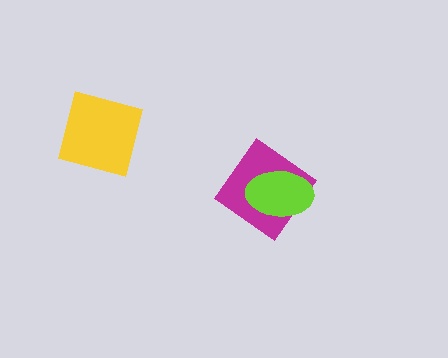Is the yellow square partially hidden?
No, no other shape covers it.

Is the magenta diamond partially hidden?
Yes, it is partially covered by another shape.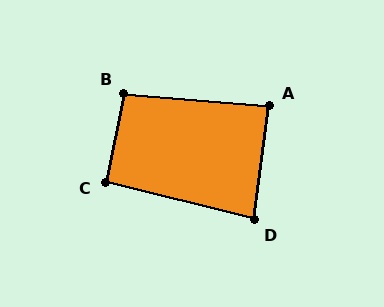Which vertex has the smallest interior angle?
D, at approximately 83 degrees.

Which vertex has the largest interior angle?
B, at approximately 97 degrees.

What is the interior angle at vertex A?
Approximately 87 degrees (approximately right).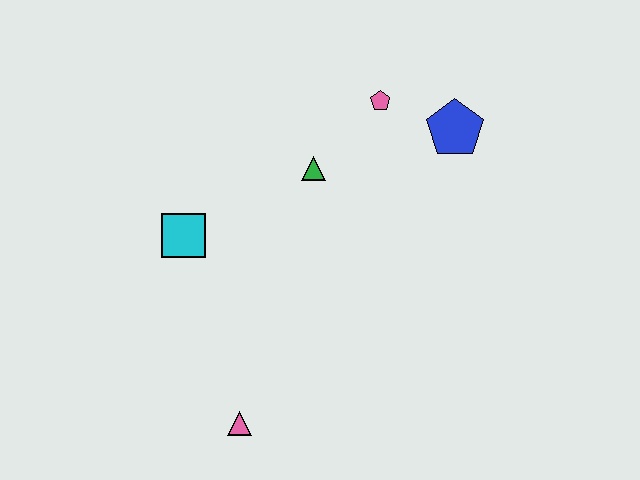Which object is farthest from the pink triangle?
The blue pentagon is farthest from the pink triangle.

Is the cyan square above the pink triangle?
Yes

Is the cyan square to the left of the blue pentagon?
Yes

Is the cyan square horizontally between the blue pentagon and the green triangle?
No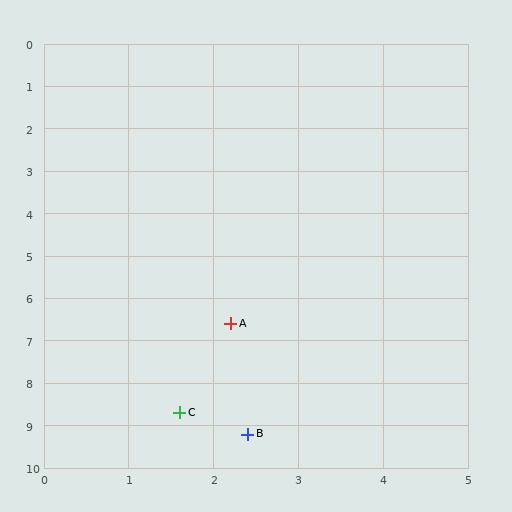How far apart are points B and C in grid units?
Points B and C are about 0.9 grid units apart.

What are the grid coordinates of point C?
Point C is at approximately (1.6, 8.7).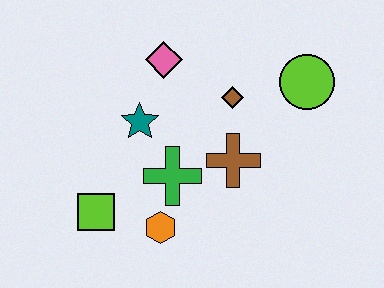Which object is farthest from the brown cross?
The lime square is farthest from the brown cross.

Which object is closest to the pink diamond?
The teal star is closest to the pink diamond.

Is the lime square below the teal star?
Yes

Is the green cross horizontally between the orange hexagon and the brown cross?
Yes